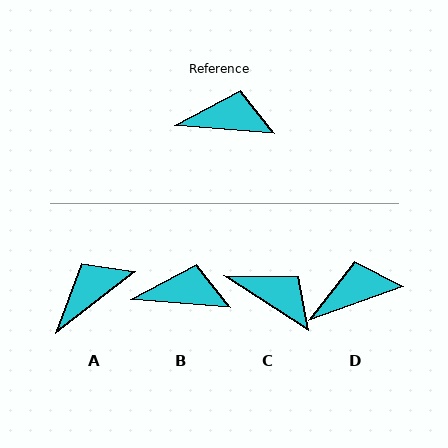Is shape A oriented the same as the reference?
No, it is off by about 43 degrees.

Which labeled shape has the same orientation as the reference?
B.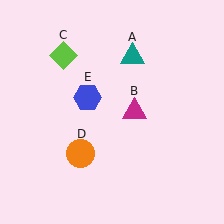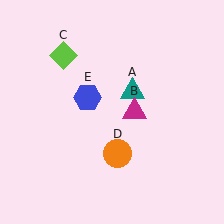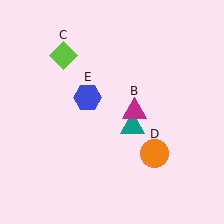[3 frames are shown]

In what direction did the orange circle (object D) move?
The orange circle (object D) moved right.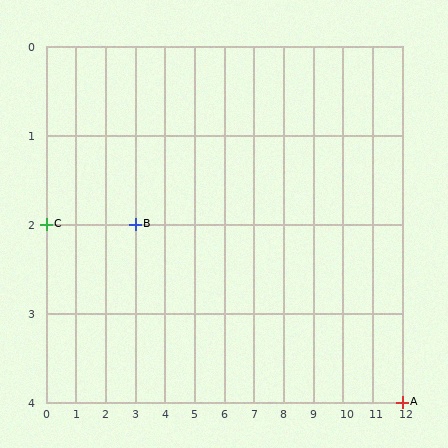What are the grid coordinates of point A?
Point A is at grid coordinates (12, 4).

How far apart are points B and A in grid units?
Points B and A are 9 columns and 2 rows apart (about 9.2 grid units diagonally).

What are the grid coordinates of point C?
Point C is at grid coordinates (0, 2).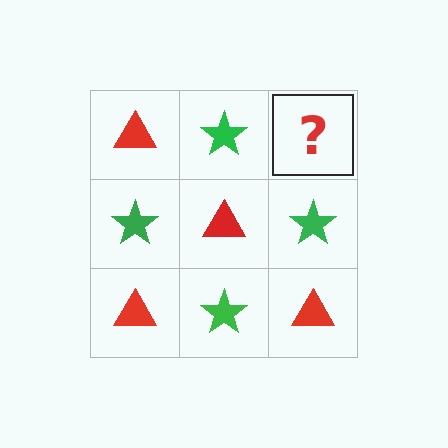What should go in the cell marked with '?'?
The missing cell should contain a red triangle.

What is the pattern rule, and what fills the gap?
The rule is that it alternates red triangle and green star in a checkerboard pattern. The gap should be filled with a red triangle.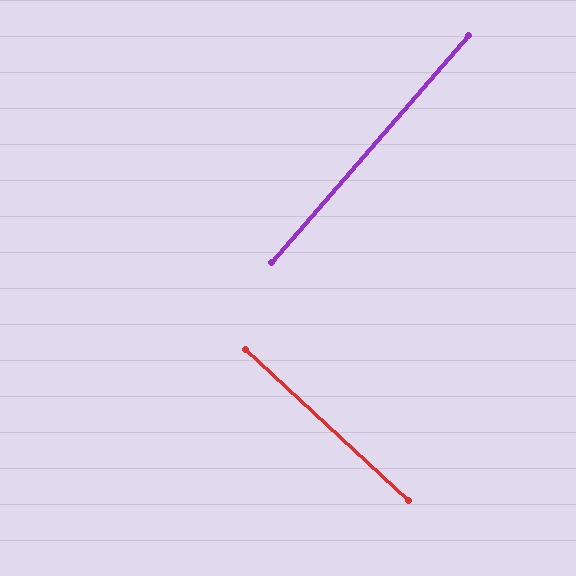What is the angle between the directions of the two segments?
Approximately 88 degrees.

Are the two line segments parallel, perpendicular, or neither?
Perpendicular — they meet at approximately 88°.